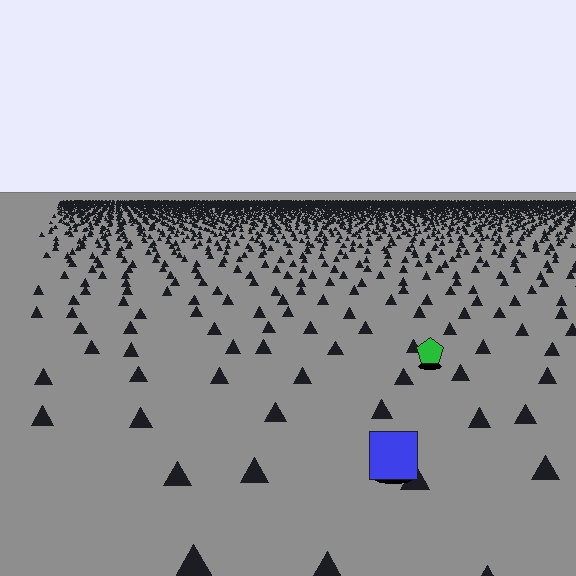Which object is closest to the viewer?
The blue square is closest. The texture marks near it are larger and more spread out.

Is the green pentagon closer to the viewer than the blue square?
No. The blue square is closer — you can tell from the texture gradient: the ground texture is coarser near it.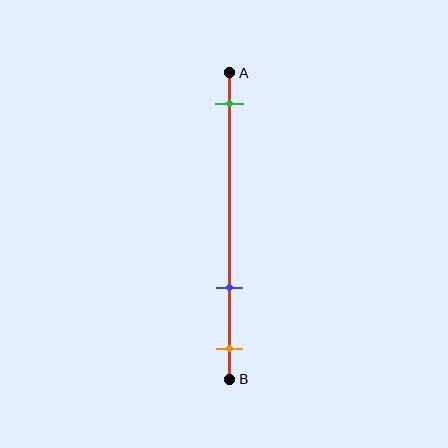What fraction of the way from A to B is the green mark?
The green mark is approximately 10% (0.1) of the way from A to B.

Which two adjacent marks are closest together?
The blue and orange marks are the closest adjacent pair.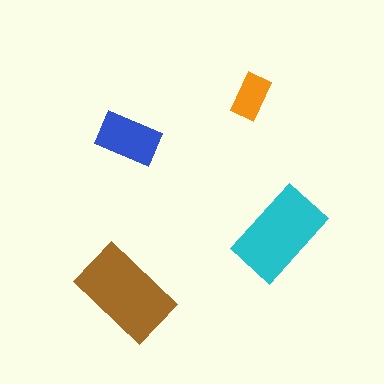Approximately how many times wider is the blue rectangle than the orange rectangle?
About 1.5 times wider.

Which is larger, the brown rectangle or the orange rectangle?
The brown one.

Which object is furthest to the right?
The cyan rectangle is rightmost.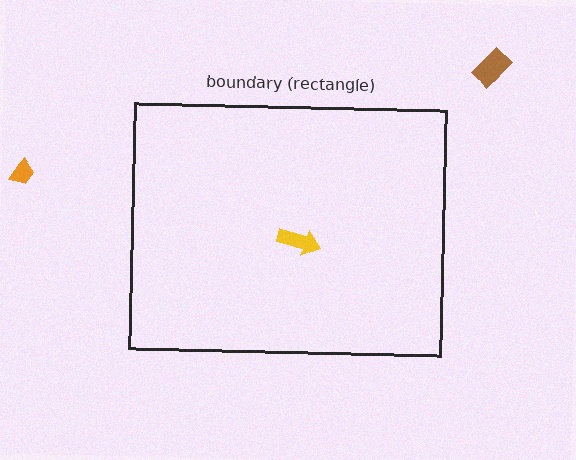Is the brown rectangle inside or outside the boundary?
Outside.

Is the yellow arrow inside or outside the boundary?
Inside.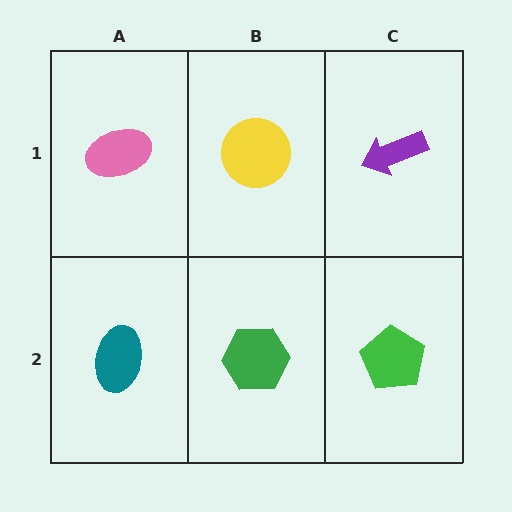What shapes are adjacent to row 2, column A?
A pink ellipse (row 1, column A), a green hexagon (row 2, column B).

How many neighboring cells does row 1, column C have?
2.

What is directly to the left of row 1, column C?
A yellow circle.